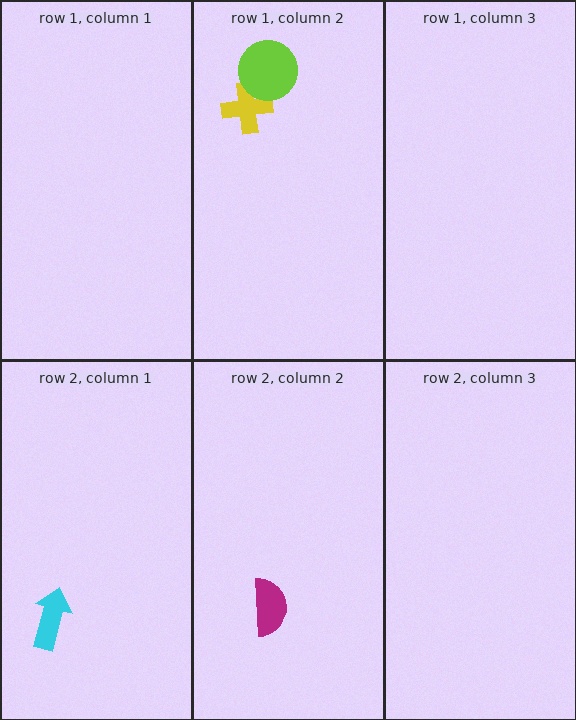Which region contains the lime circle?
The row 1, column 2 region.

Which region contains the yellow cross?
The row 1, column 2 region.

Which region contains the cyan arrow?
The row 2, column 1 region.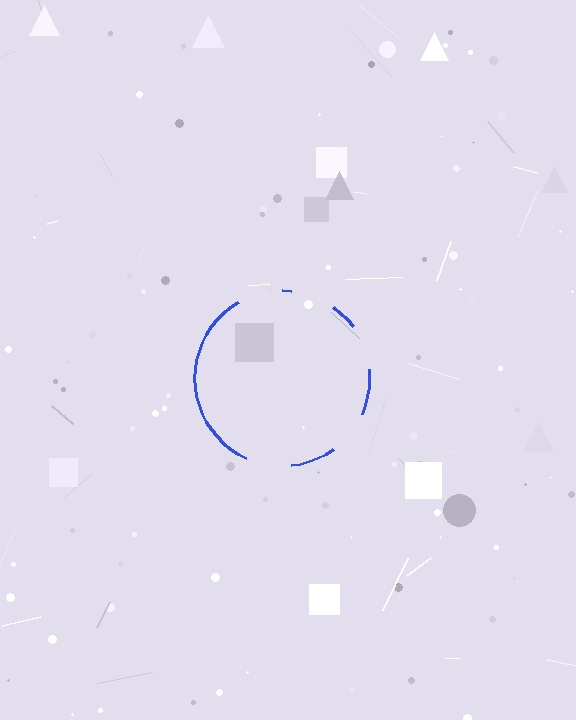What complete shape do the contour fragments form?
The contour fragments form a circle.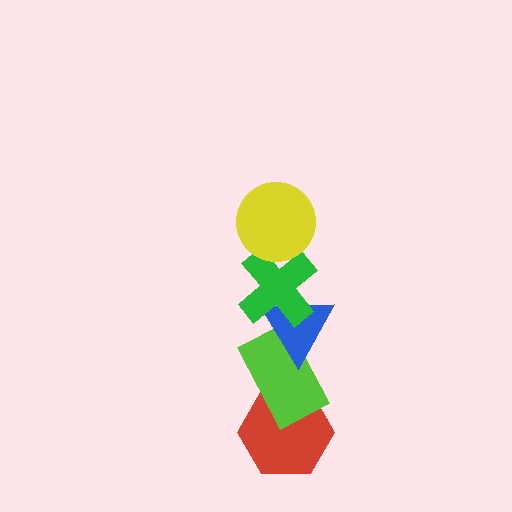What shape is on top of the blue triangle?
The green cross is on top of the blue triangle.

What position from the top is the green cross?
The green cross is 2nd from the top.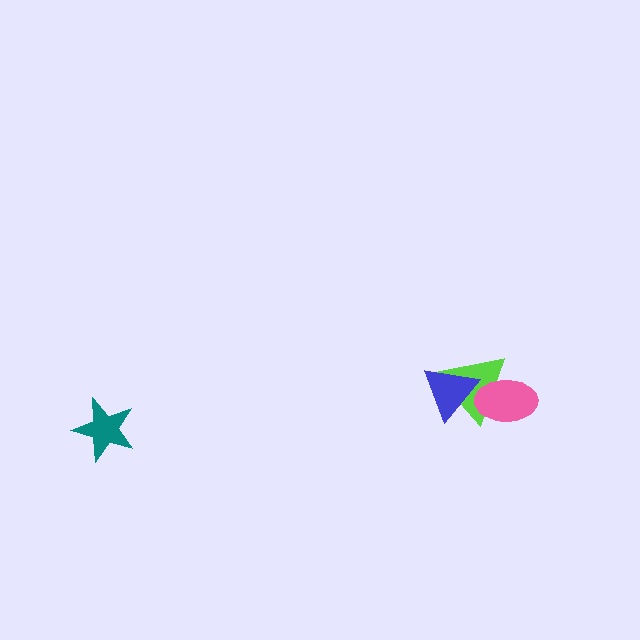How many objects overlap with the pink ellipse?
2 objects overlap with the pink ellipse.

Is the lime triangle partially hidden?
Yes, it is partially covered by another shape.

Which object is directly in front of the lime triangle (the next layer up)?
The pink ellipse is directly in front of the lime triangle.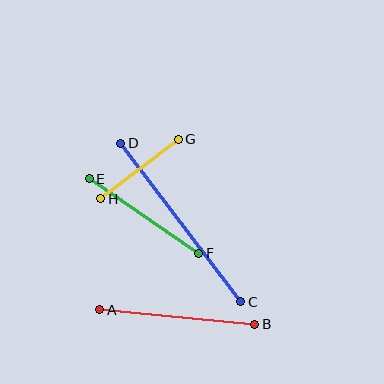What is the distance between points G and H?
The distance is approximately 98 pixels.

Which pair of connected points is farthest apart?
Points C and D are farthest apart.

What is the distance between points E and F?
The distance is approximately 132 pixels.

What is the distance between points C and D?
The distance is approximately 199 pixels.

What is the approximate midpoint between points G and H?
The midpoint is at approximately (139, 169) pixels.